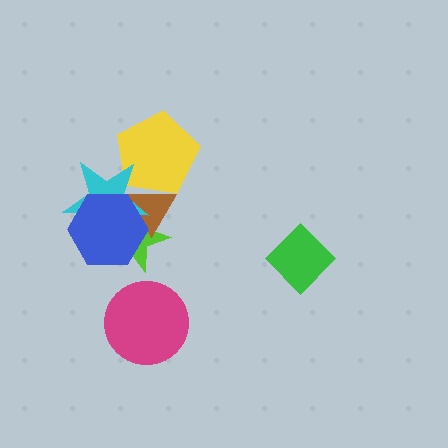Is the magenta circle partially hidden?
No, no other shape covers it.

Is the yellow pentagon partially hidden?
Yes, it is partially covered by another shape.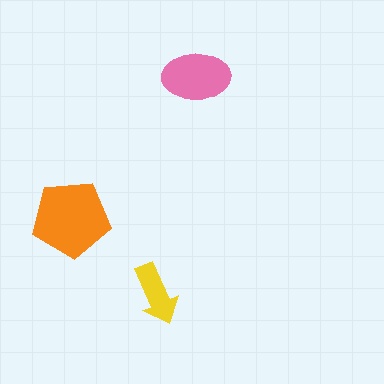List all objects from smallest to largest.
The yellow arrow, the pink ellipse, the orange pentagon.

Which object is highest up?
The pink ellipse is topmost.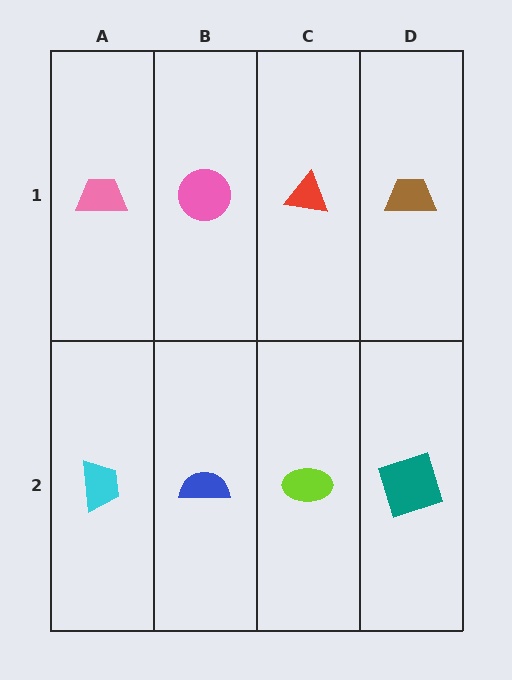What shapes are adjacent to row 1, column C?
A lime ellipse (row 2, column C), a pink circle (row 1, column B), a brown trapezoid (row 1, column D).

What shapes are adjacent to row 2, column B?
A pink circle (row 1, column B), a cyan trapezoid (row 2, column A), a lime ellipse (row 2, column C).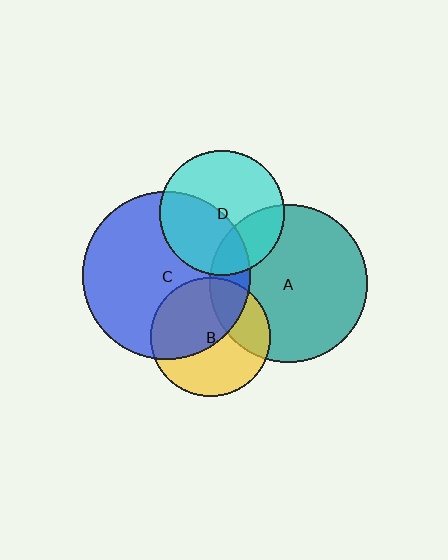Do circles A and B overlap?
Yes.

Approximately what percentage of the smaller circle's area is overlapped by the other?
Approximately 30%.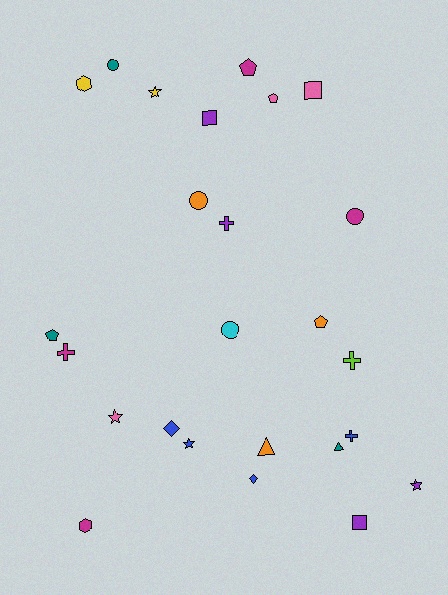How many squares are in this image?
There are 3 squares.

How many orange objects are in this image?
There are 3 orange objects.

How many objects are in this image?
There are 25 objects.